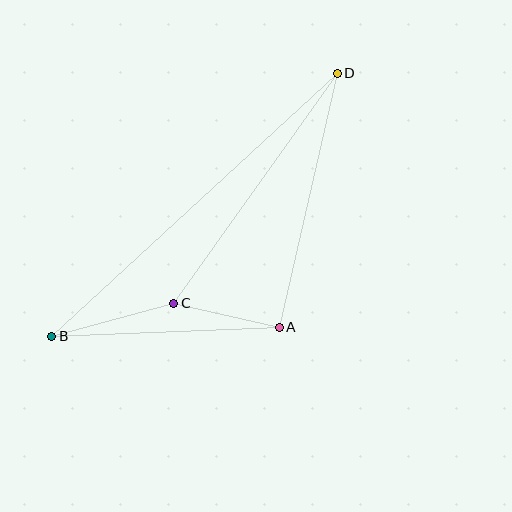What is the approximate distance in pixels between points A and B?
The distance between A and B is approximately 228 pixels.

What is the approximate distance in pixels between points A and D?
The distance between A and D is approximately 261 pixels.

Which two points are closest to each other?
Points A and C are closest to each other.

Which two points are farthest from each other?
Points B and D are farthest from each other.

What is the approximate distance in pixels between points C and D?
The distance between C and D is approximately 282 pixels.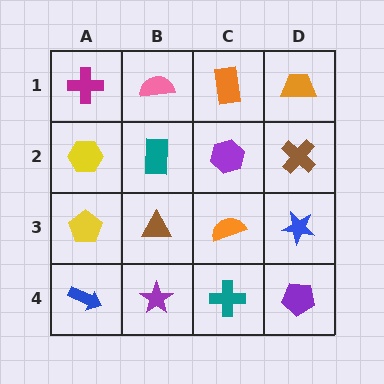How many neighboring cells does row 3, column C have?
4.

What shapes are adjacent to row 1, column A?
A yellow hexagon (row 2, column A), a pink semicircle (row 1, column B).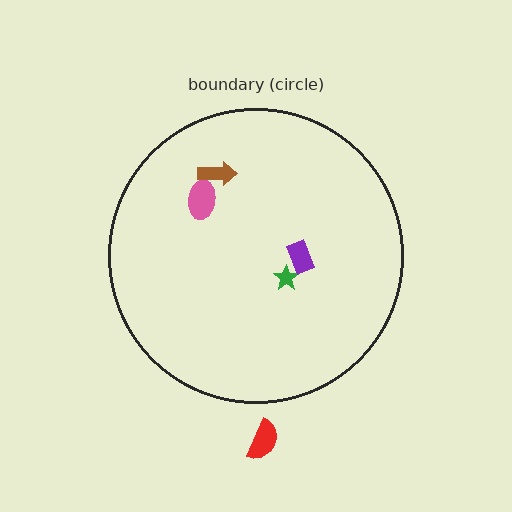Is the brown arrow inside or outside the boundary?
Inside.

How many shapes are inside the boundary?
4 inside, 1 outside.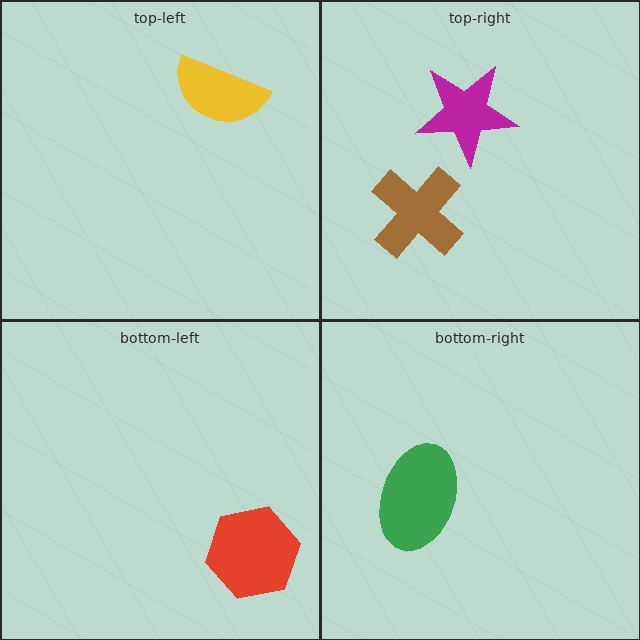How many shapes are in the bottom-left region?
1.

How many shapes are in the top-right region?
2.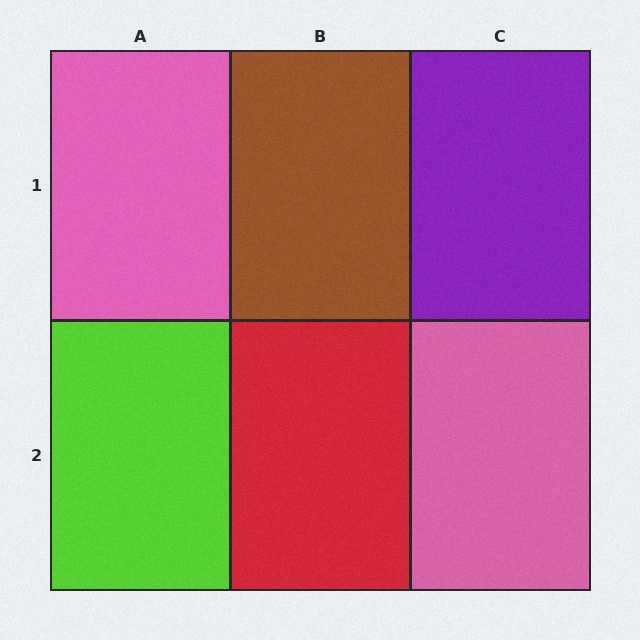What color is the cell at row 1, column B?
Brown.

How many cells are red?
1 cell is red.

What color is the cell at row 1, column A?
Pink.